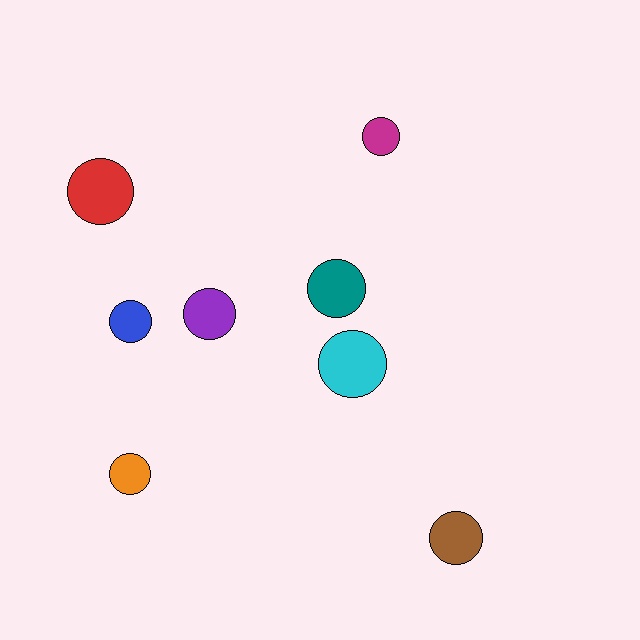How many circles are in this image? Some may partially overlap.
There are 8 circles.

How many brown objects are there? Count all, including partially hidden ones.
There is 1 brown object.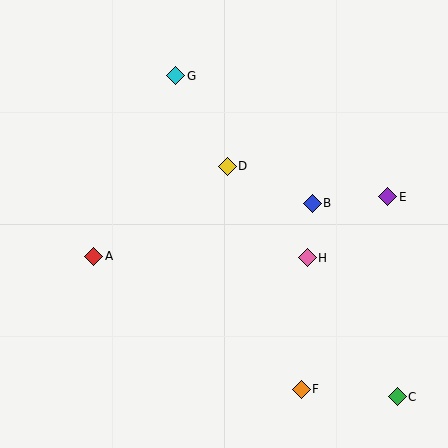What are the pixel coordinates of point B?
Point B is at (312, 203).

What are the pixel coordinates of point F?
Point F is at (301, 389).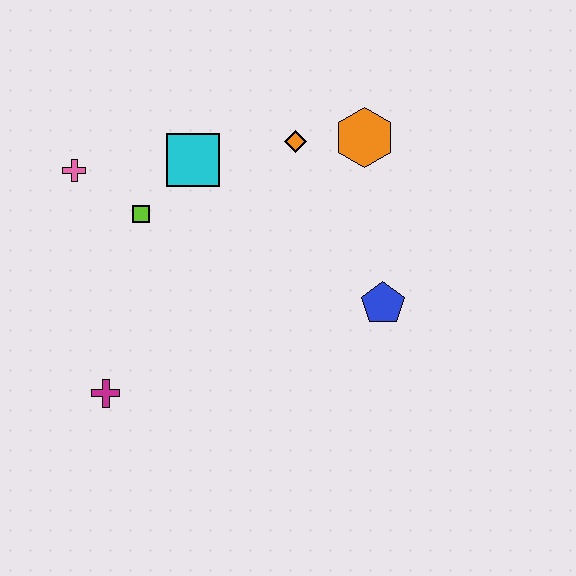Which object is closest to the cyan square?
The lime square is closest to the cyan square.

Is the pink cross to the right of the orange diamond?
No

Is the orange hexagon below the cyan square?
No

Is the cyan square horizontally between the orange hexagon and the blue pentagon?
No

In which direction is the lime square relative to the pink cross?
The lime square is to the right of the pink cross.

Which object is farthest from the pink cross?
The blue pentagon is farthest from the pink cross.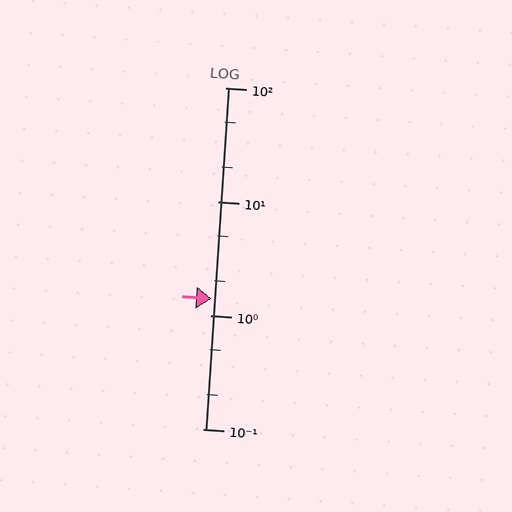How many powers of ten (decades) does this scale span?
The scale spans 3 decades, from 0.1 to 100.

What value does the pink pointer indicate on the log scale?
The pointer indicates approximately 1.4.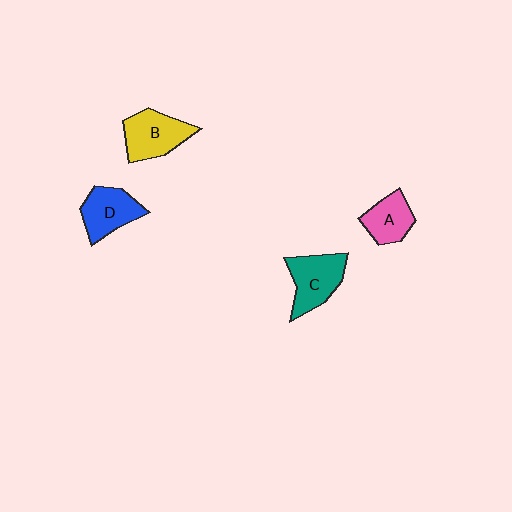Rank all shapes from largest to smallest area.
From largest to smallest: C (teal), B (yellow), D (blue), A (pink).